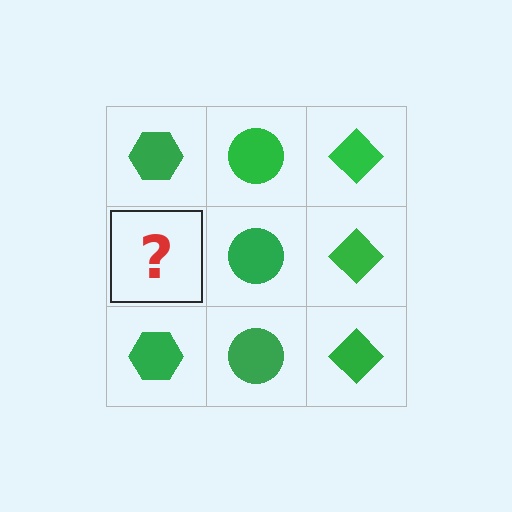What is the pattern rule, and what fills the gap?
The rule is that each column has a consistent shape. The gap should be filled with a green hexagon.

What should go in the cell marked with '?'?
The missing cell should contain a green hexagon.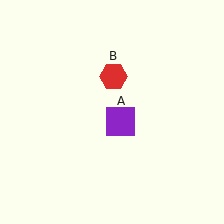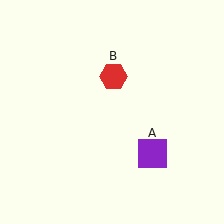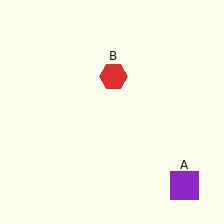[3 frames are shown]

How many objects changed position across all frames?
1 object changed position: purple square (object A).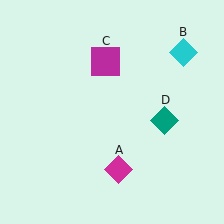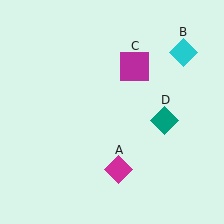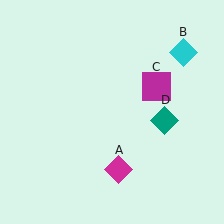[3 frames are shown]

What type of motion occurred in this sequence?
The magenta square (object C) rotated clockwise around the center of the scene.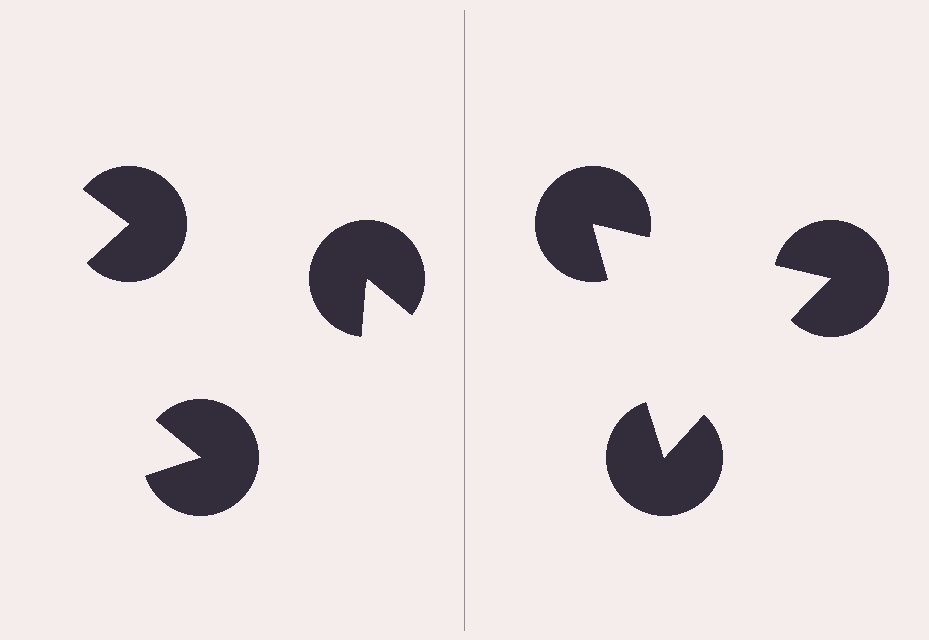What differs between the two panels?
The pac-man discs are positioned identically on both sides; only the wedge orientations differ. On the right they align to a triangle; on the left they are misaligned.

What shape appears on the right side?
An illusory triangle.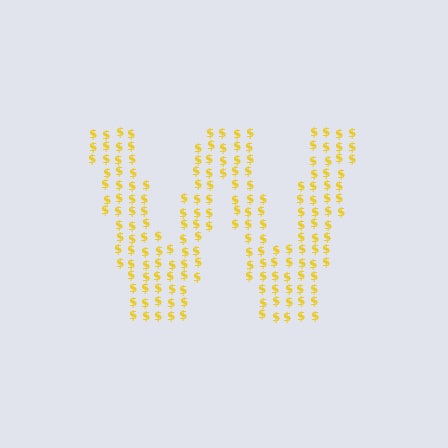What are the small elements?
The small elements are dollar signs.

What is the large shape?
The large shape is the letter W.